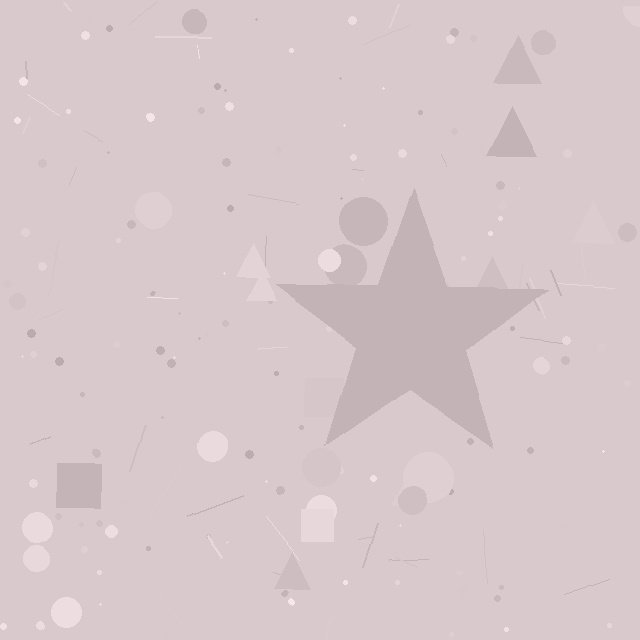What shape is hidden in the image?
A star is hidden in the image.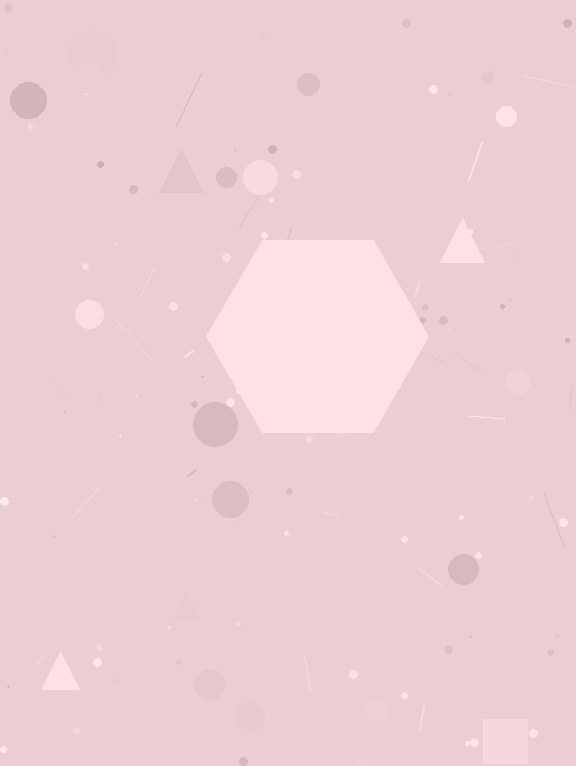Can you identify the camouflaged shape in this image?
The camouflaged shape is a hexagon.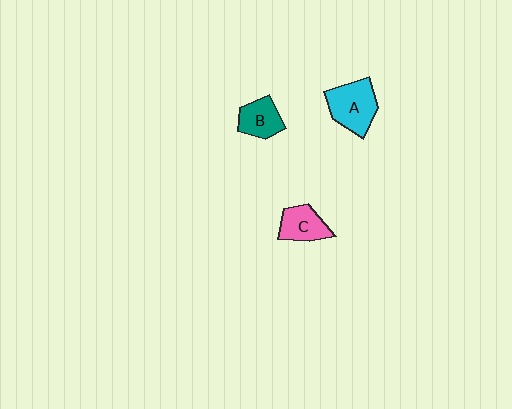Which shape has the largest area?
Shape A (cyan).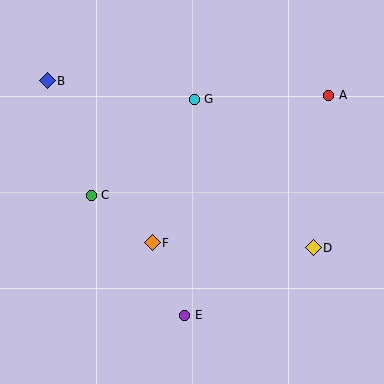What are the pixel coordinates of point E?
Point E is at (185, 315).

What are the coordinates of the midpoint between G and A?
The midpoint between G and A is at (262, 97).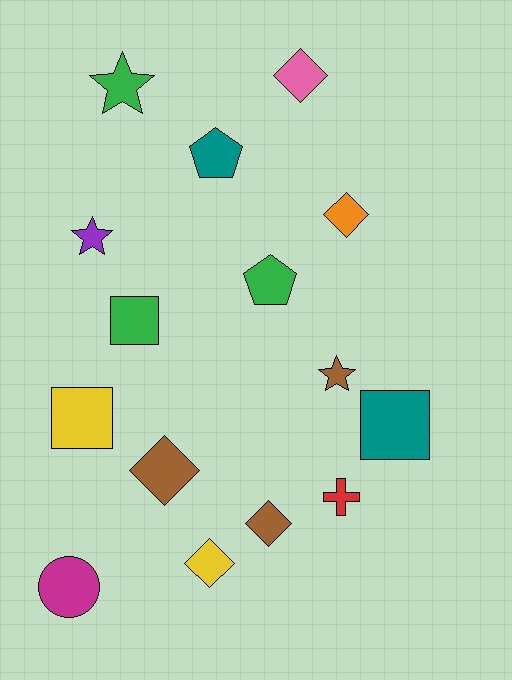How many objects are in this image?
There are 15 objects.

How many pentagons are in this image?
There are 2 pentagons.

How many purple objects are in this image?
There is 1 purple object.